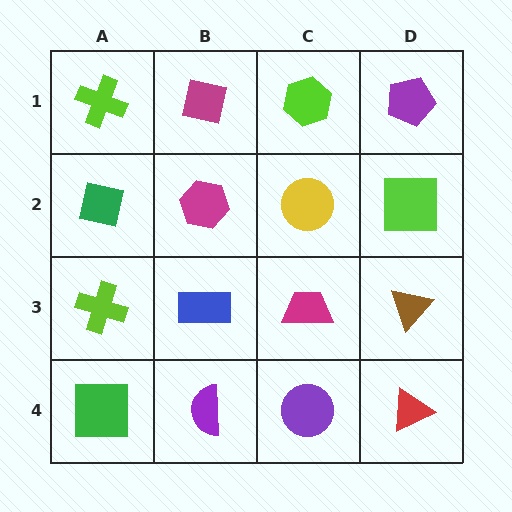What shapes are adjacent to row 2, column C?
A lime hexagon (row 1, column C), a magenta trapezoid (row 3, column C), a magenta hexagon (row 2, column B), a lime square (row 2, column D).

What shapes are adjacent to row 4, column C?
A magenta trapezoid (row 3, column C), a purple semicircle (row 4, column B), a red triangle (row 4, column D).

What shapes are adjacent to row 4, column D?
A brown triangle (row 3, column D), a purple circle (row 4, column C).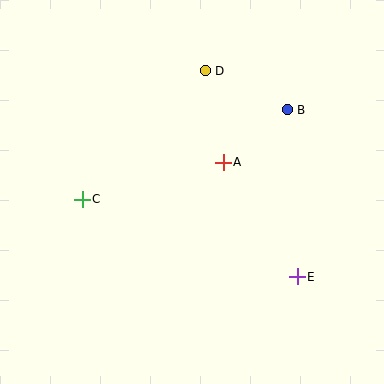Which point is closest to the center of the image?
Point A at (223, 162) is closest to the center.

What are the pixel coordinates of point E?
Point E is at (297, 277).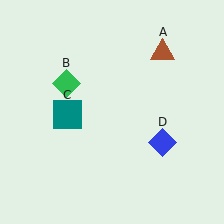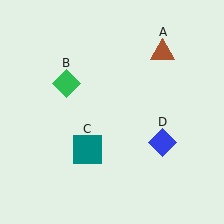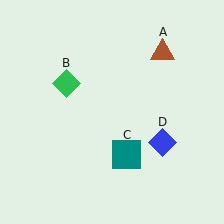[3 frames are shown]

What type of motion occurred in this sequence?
The teal square (object C) rotated counterclockwise around the center of the scene.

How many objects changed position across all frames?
1 object changed position: teal square (object C).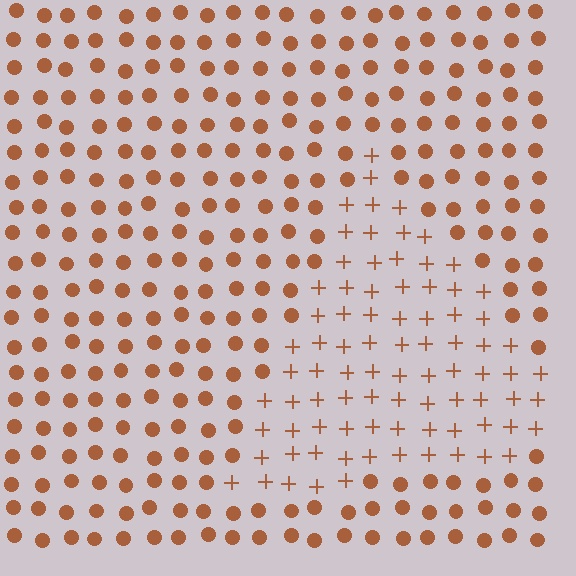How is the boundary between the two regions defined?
The boundary is defined by a change in element shape: plus signs inside vs. circles outside. All elements share the same color and spacing.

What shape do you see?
I see a triangle.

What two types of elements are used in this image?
The image uses plus signs inside the triangle region and circles outside it.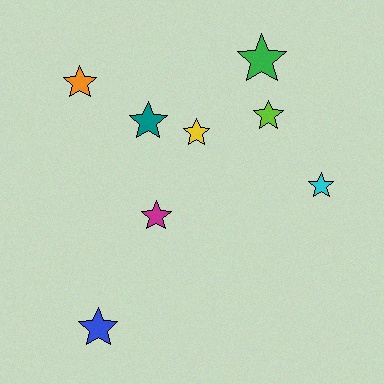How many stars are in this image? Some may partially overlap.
There are 8 stars.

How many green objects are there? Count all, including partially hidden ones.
There is 1 green object.